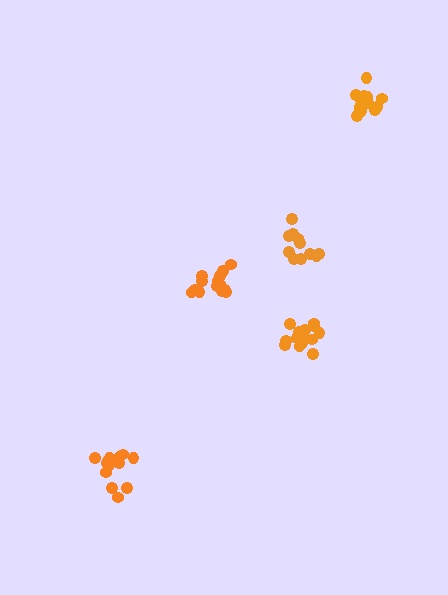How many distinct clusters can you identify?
There are 5 distinct clusters.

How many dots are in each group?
Group 1: 15 dots, Group 2: 15 dots, Group 3: 14 dots, Group 4: 11 dots, Group 5: 13 dots (68 total).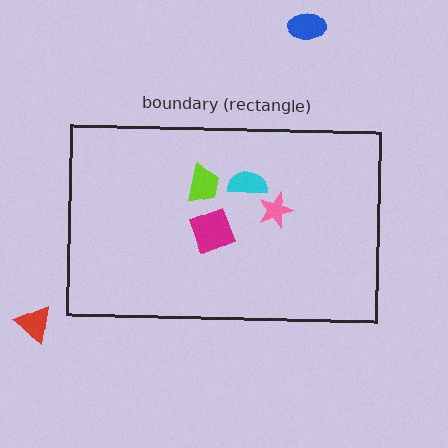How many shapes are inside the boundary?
4 inside, 2 outside.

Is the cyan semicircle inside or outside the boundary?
Inside.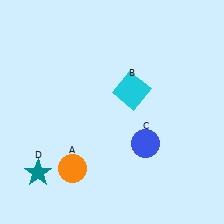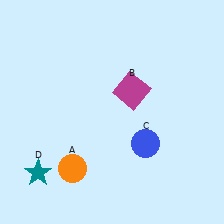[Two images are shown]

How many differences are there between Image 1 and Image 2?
There is 1 difference between the two images.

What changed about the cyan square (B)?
In Image 1, B is cyan. In Image 2, it changed to magenta.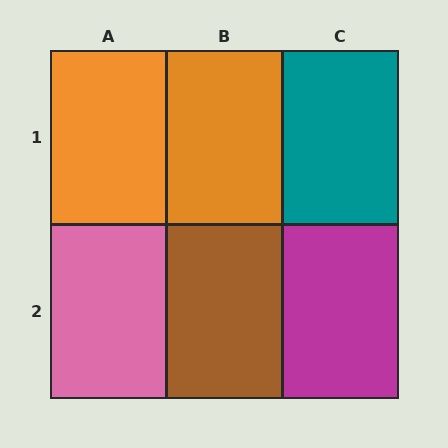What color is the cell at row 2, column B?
Brown.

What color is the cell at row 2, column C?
Magenta.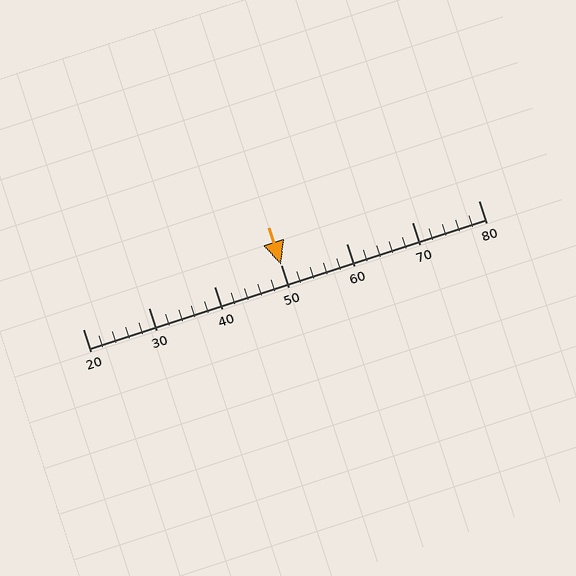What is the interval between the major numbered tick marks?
The major tick marks are spaced 10 units apart.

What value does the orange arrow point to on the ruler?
The orange arrow points to approximately 50.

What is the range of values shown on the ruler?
The ruler shows values from 20 to 80.